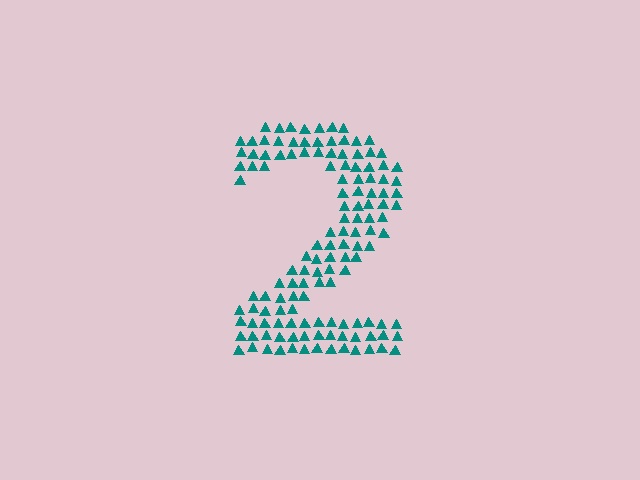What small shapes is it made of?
It is made of small triangles.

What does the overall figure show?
The overall figure shows the digit 2.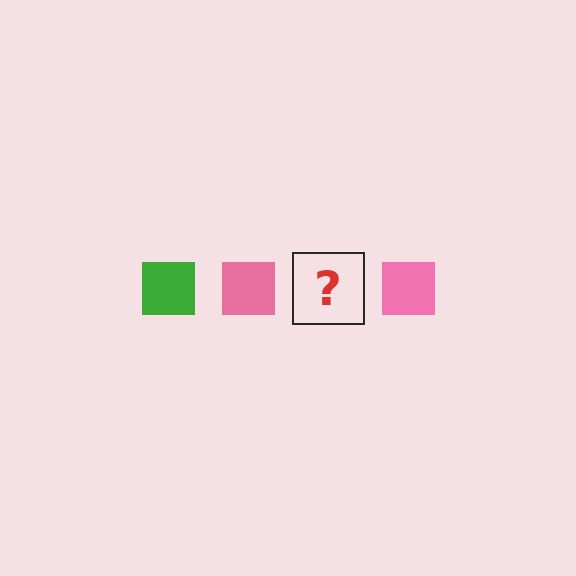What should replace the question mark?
The question mark should be replaced with a green square.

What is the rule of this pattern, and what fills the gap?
The rule is that the pattern cycles through green, pink squares. The gap should be filled with a green square.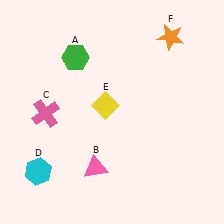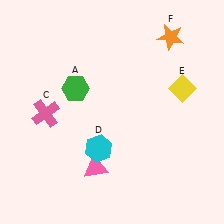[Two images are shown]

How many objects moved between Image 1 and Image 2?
3 objects moved between the two images.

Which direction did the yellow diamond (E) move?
The yellow diamond (E) moved right.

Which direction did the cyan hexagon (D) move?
The cyan hexagon (D) moved right.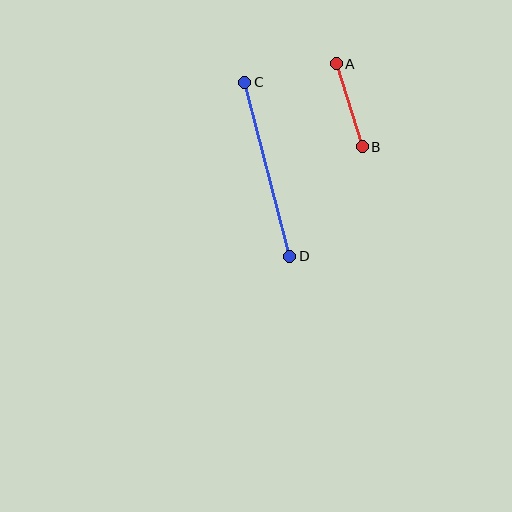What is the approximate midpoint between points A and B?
The midpoint is at approximately (349, 105) pixels.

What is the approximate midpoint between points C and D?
The midpoint is at approximately (267, 169) pixels.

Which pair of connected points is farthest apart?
Points C and D are farthest apart.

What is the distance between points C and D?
The distance is approximately 180 pixels.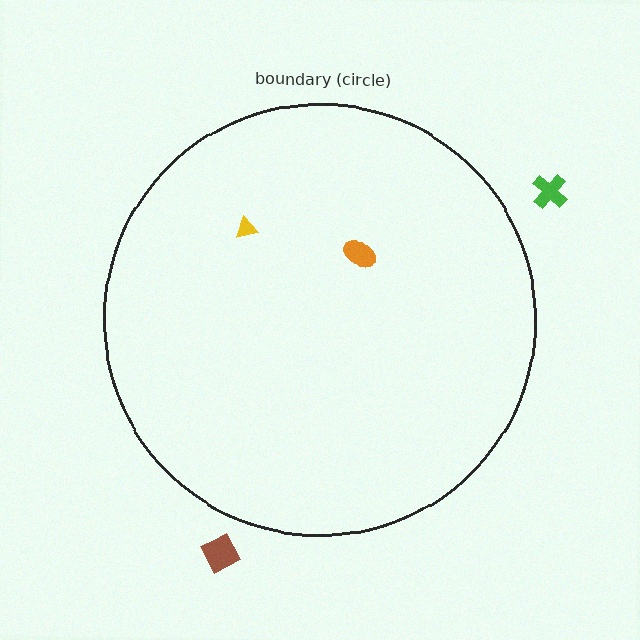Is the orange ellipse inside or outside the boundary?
Inside.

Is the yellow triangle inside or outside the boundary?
Inside.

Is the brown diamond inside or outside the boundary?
Outside.